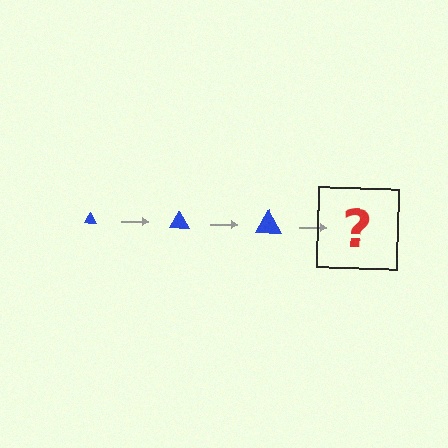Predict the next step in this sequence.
The next step is a blue triangle, larger than the previous one.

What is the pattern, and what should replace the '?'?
The pattern is that the triangle gets progressively larger each step. The '?' should be a blue triangle, larger than the previous one.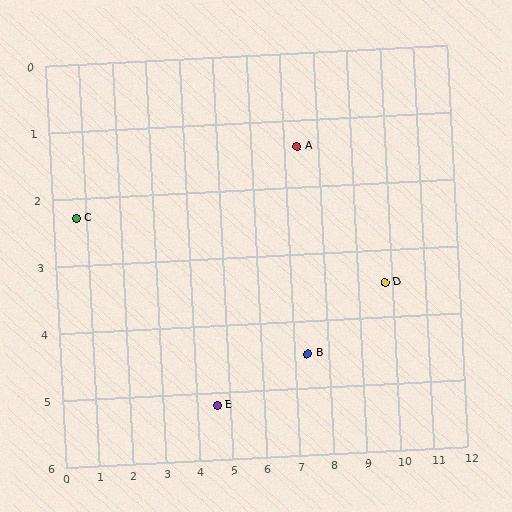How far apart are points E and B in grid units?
Points E and B are about 2.9 grid units apart.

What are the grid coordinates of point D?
Point D is at approximately (9.8, 3.5).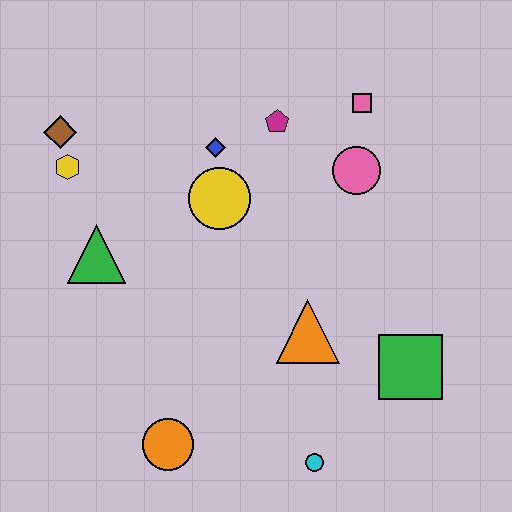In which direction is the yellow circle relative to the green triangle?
The yellow circle is to the right of the green triangle.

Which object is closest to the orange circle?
The cyan circle is closest to the orange circle.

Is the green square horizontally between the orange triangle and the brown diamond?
No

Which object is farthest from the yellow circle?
The cyan circle is farthest from the yellow circle.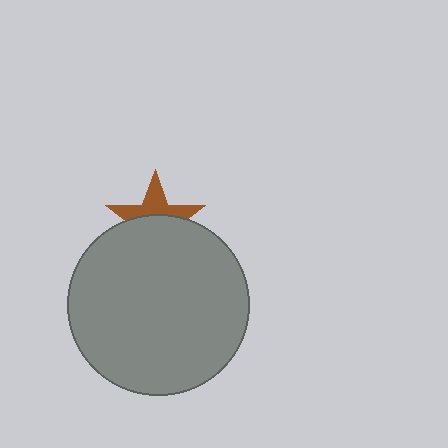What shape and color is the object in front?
The object in front is a gray circle.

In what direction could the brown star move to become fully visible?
The brown star could move up. That would shift it out from behind the gray circle entirely.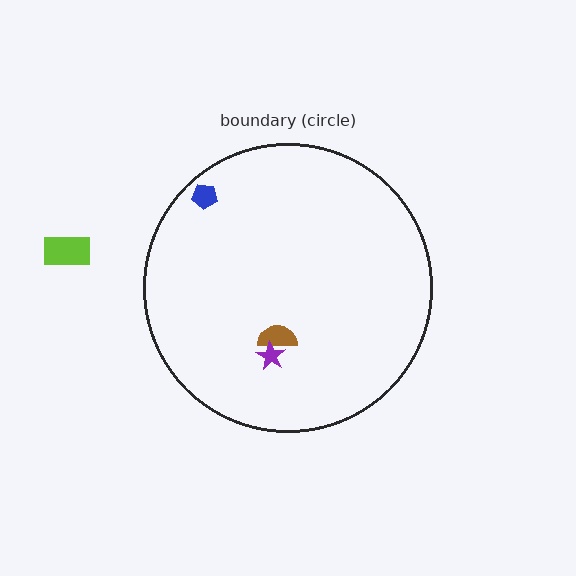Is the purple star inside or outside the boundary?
Inside.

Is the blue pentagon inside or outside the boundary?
Inside.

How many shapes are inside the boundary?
3 inside, 1 outside.